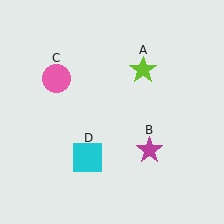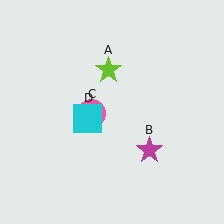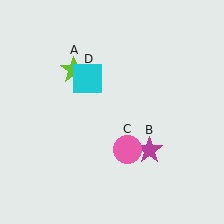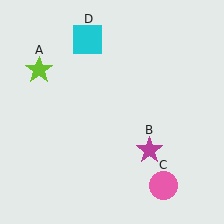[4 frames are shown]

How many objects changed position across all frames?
3 objects changed position: lime star (object A), pink circle (object C), cyan square (object D).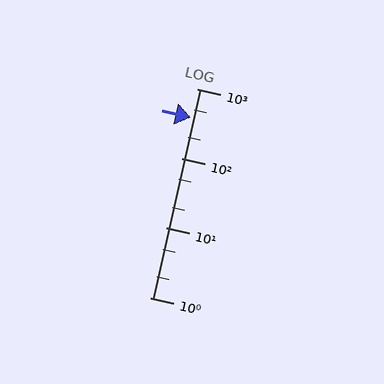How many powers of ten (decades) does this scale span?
The scale spans 3 decades, from 1 to 1000.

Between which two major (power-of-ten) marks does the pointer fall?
The pointer is between 100 and 1000.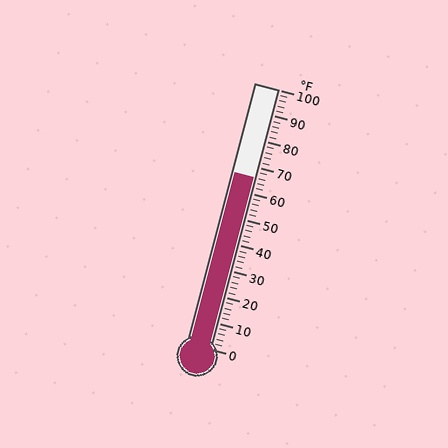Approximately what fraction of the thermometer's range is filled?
The thermometer is filled to approximately 65% of its range.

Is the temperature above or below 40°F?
The temperature is above 40°F.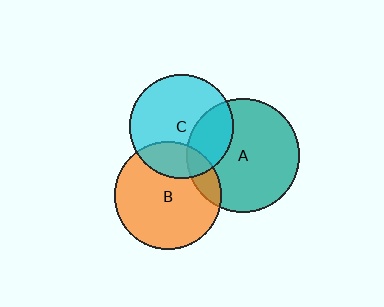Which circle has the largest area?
Circle A (teal).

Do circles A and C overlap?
Yes.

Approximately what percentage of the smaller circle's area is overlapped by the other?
Approximately 30%.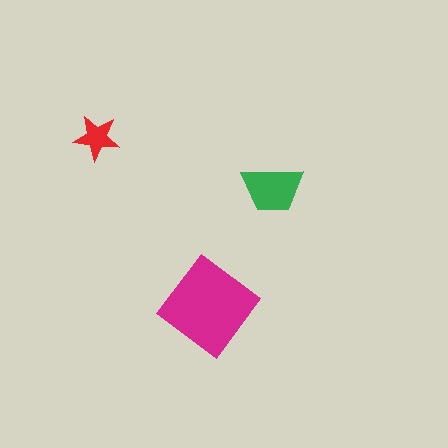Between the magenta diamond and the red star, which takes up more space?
The magenta diamond.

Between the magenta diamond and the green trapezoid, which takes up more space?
The magenta diamond.